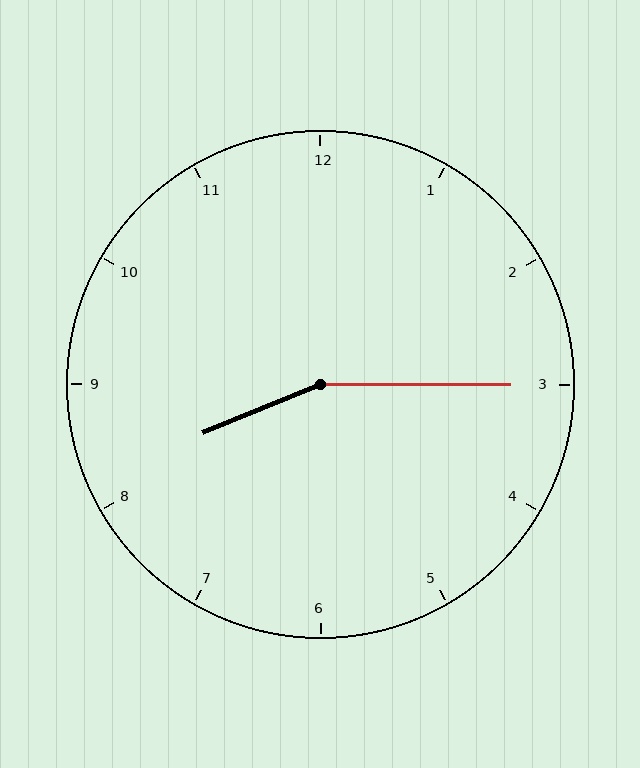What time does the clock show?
8:15.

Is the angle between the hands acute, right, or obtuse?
It is obtuse.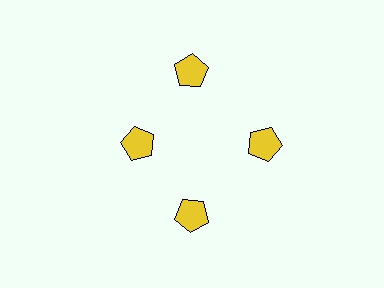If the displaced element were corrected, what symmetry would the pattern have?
It would have 4-fold rotational symmetry — the pattern would map onto itself every 90 degrees.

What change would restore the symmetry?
The symmetry would be restored by moving it outward, back onto the ring so that all 4 pentagons sit at equal angles and equal distance from the center.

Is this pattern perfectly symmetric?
No. The 4 yellow pentagons are arranged in a ring, but one element near the 9 o'clock position is pulled inward toward the center, breaking the 4-fold rotational symmetry.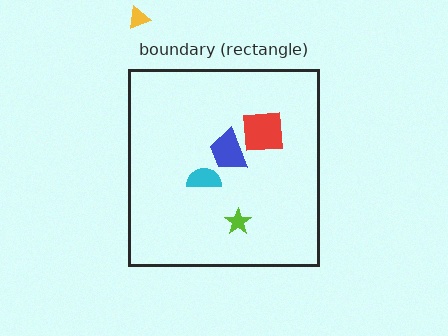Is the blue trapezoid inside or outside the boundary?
Inside.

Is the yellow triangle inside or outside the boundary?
Outside.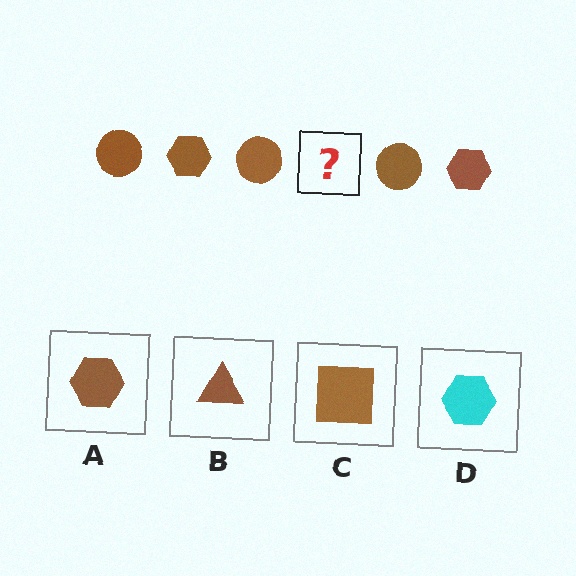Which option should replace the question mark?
Option A.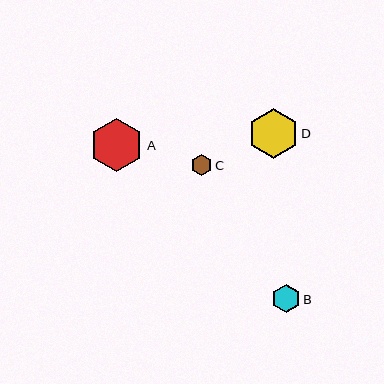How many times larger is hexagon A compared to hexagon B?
Hexagon A is approximately 1.9 times the size of hexagon B.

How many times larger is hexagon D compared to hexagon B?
Hexagon D is approximately 1.8 times the size of hexagon B.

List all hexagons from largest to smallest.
From largest to smallest: A, D, B, C.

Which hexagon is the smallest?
Hexagon C is the smallest with a size of approximately 21 pixels.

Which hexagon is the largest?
Hexagon A is the largest with a size of approximately 53 pixels.